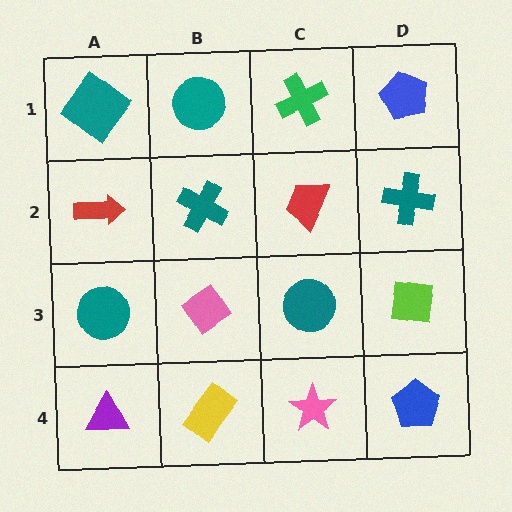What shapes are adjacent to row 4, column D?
A lime square (row 3, column D), a pink star (row 4, column C).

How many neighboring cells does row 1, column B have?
3.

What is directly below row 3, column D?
A blue pentagon.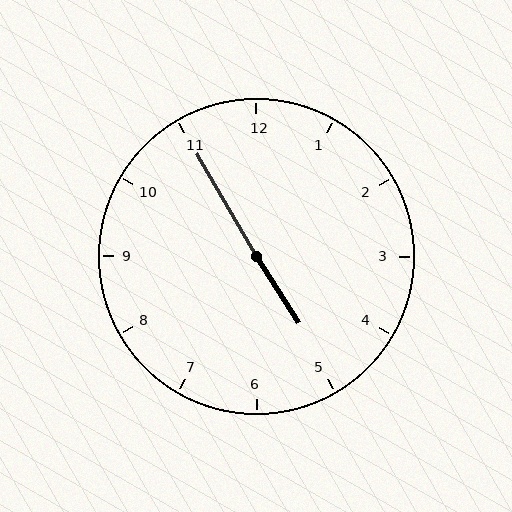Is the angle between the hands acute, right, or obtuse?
It is obtuse.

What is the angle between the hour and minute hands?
Approximately 178 degrees.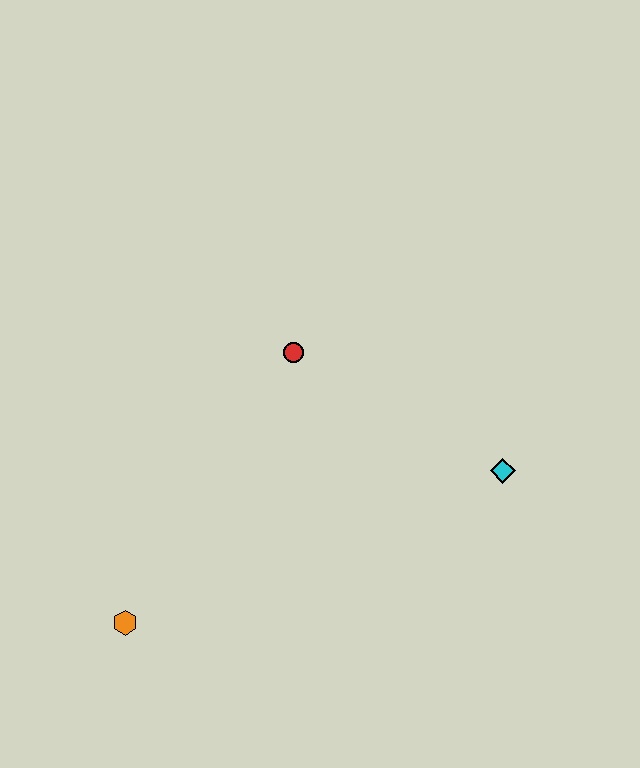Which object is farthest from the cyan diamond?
The orange hexagon is farthest from the cyan diamond.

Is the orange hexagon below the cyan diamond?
Yes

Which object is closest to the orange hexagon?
The red circle is closest to the orange hexagon.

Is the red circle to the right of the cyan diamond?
No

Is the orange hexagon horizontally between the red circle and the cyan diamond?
No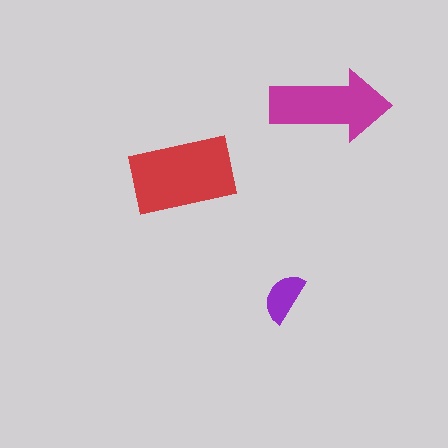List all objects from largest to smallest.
The red rectangle, the magenta arrow, the purple semicircle.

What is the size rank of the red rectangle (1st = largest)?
1st.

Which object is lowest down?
The purple semicircle is bottommost.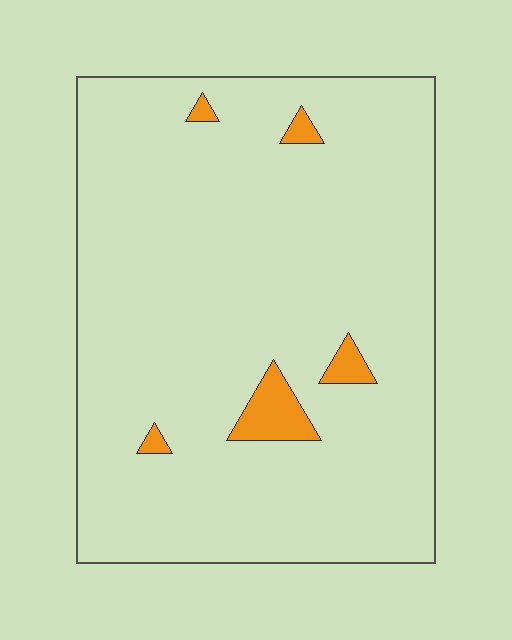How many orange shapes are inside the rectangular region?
5.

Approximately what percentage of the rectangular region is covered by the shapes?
Approximately 5%.